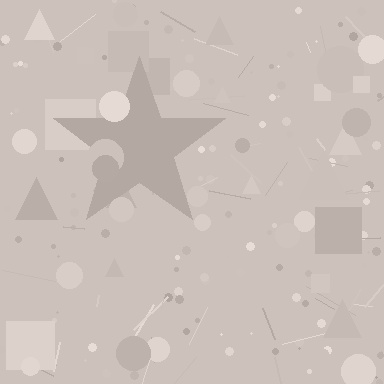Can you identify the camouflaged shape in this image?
The camouflaged shape is a star.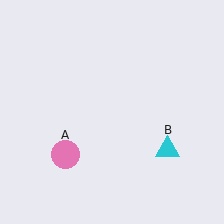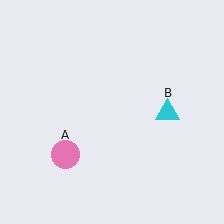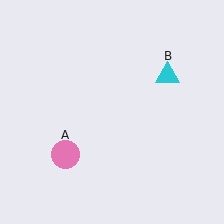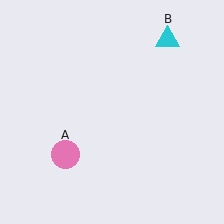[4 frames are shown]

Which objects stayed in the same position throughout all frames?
Pink circle (object A) remained stationary.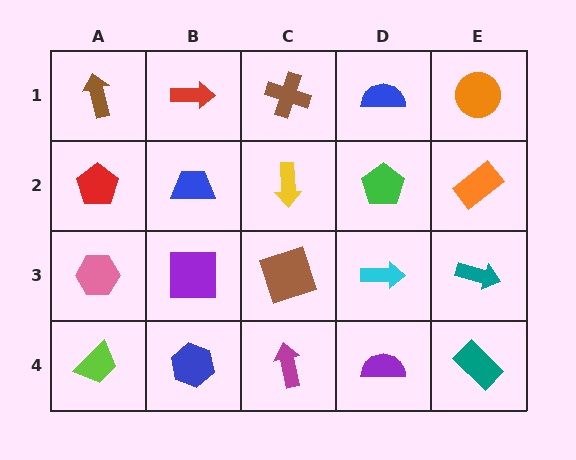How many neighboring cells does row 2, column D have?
4.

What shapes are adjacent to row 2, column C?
A brown cross (row 1, column C), a brown square (row 3, column C), a blue trapezoid (row 2, column B), a green pentagon (row 2, column D).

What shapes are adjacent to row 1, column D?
A green pentagon (row 2, column D), a brown cross (row 1, column C), an orange circle (row 1, column E).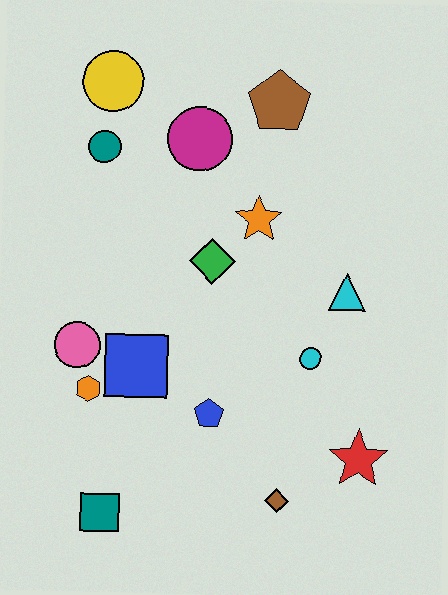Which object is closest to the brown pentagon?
The magenta circle is closest to the brown pentagon.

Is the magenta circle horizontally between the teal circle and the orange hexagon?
No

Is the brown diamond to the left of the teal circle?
No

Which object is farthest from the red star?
The yellow circle is farthest from the red star.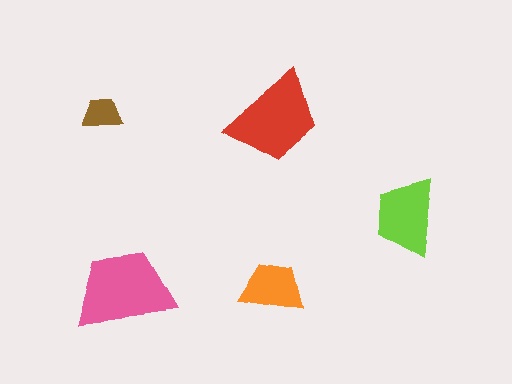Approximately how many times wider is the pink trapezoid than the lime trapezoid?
About 1.5 times wider.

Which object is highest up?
The brown trapezoid is topmost.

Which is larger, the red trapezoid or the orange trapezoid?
The red one.